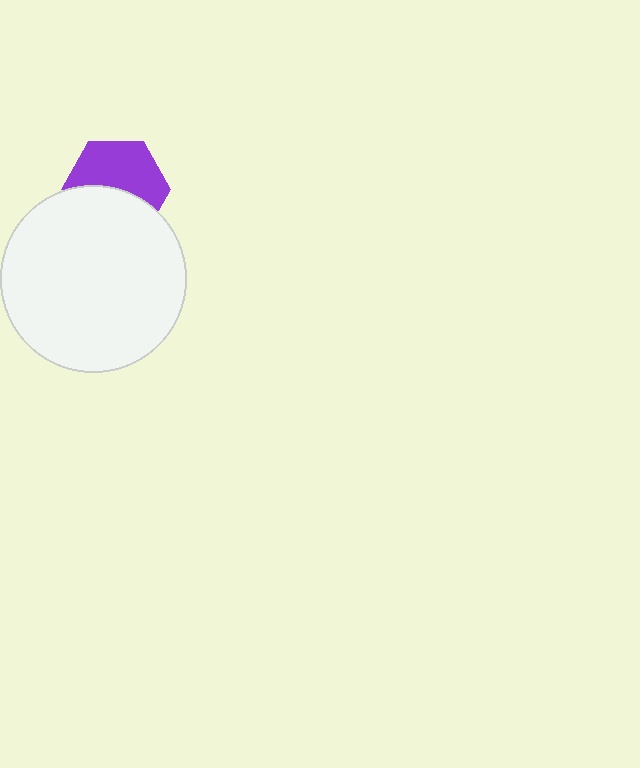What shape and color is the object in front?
The object in front is a white circle.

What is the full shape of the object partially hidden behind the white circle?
The partially hidden object is a purple hexagon.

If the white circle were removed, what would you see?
You would see the complete purple hexagon.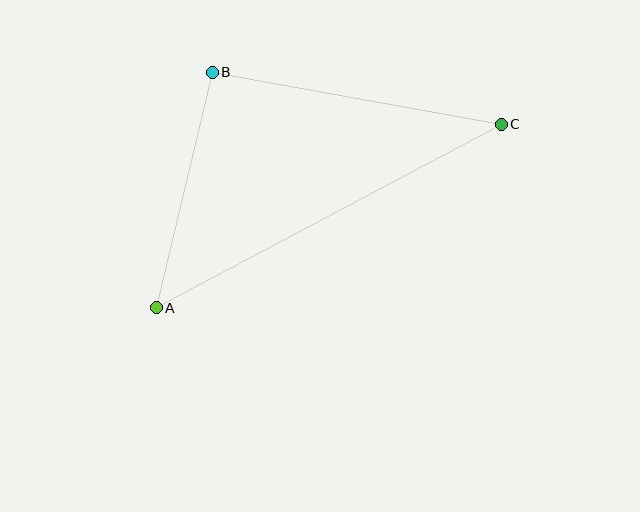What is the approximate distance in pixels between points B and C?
The distance between B and C is approximately 294 pixels.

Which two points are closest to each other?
Points A and B are closest to each other.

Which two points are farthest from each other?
Points A and C are farthest from each other.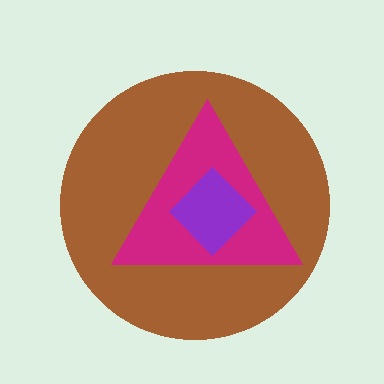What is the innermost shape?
The purple diamond.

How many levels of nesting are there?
3.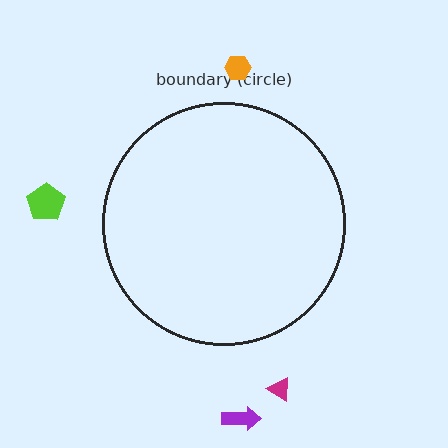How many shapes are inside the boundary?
0 inside, 4 outside.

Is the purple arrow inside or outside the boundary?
Outside.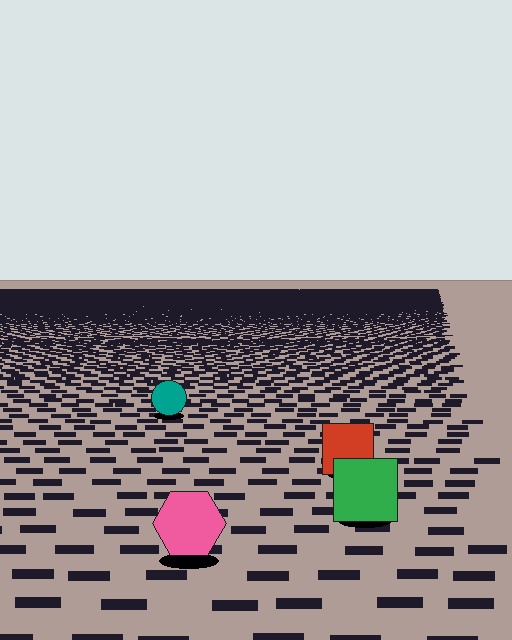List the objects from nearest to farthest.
From nearest to farthest: the pink hexagon, the green square, the red square, the teal circle.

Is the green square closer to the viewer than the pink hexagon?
No. The pink hexagon is closer — you can tell from the texture gradient: the ground texture is coarser near it.